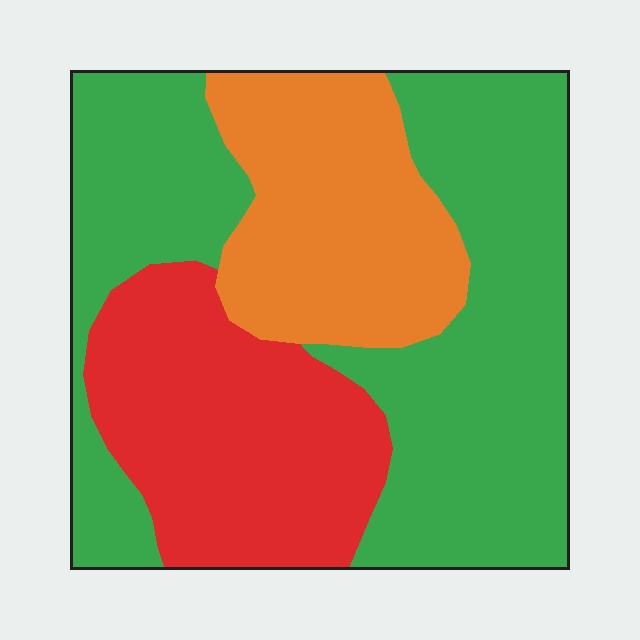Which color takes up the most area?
Green, at roughly 50%.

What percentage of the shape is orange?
Orange takes up less than a quarter of the shape.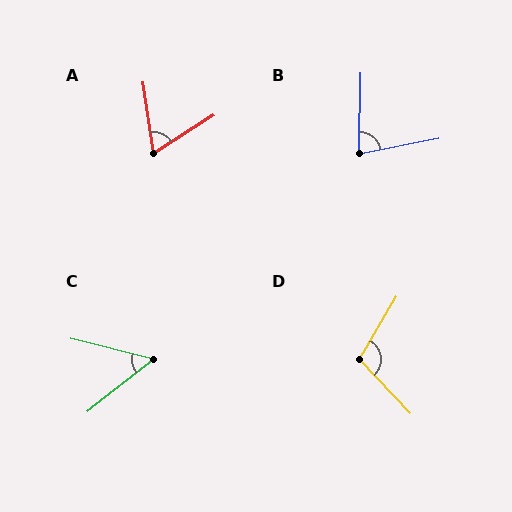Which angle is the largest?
D, at approximately 106 degrees.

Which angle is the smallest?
C, at approximately 52 degrees.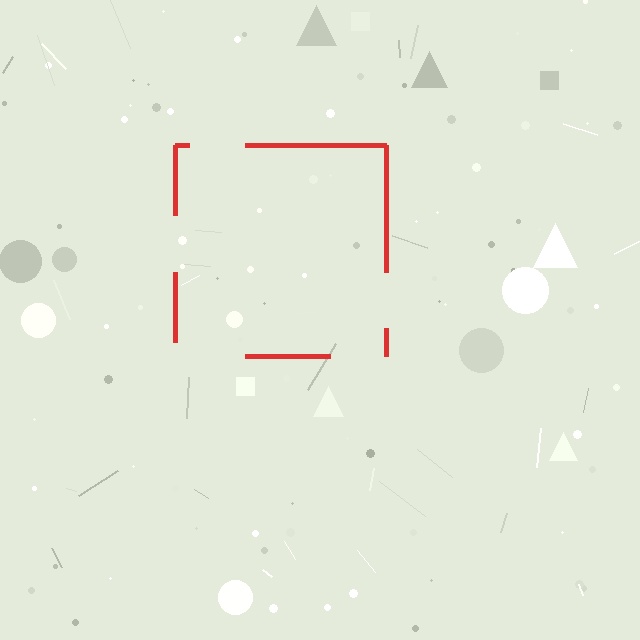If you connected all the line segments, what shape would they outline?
They would outline a square.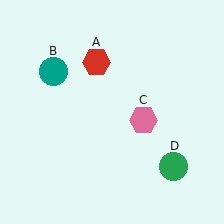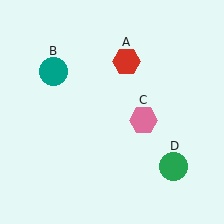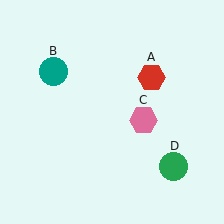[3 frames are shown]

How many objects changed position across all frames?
1 object changed position: red hexagon (object A).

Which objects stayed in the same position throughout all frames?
Teal circle (object B) and pink hexagon (object C) and green circle (object D) remained stationary.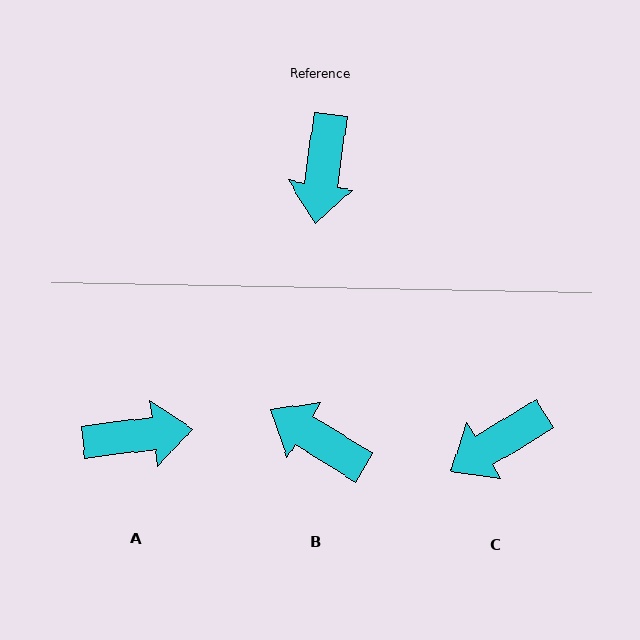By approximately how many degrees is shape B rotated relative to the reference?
Approximately 113 degrees clockwise.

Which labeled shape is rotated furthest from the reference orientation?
B, about 113 degrees away.